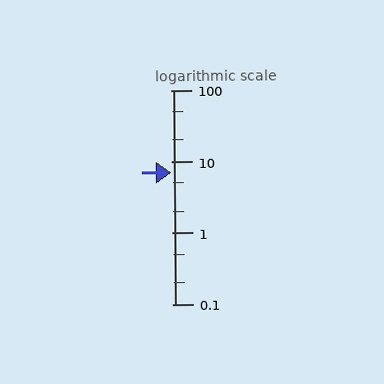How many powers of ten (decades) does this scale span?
The scale spans 3 decades, from 0.1 to 100.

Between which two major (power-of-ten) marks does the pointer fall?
The pointer is between 1 and 10.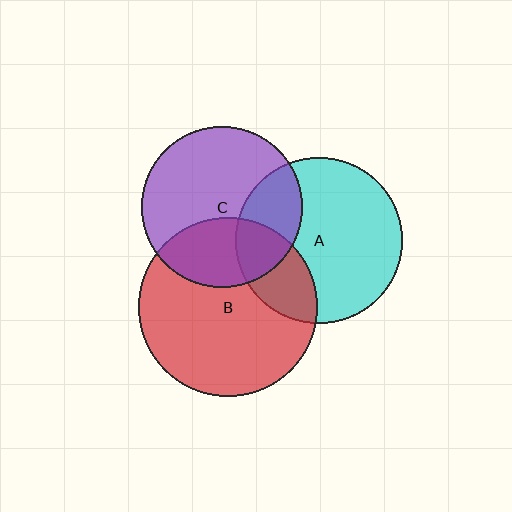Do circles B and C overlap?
Yes.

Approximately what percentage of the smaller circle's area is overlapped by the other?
Approximately 35%.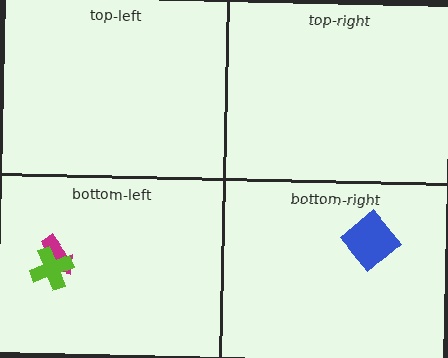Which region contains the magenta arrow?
The bottom-left region.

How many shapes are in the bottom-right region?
1.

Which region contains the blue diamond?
The bottom-right region.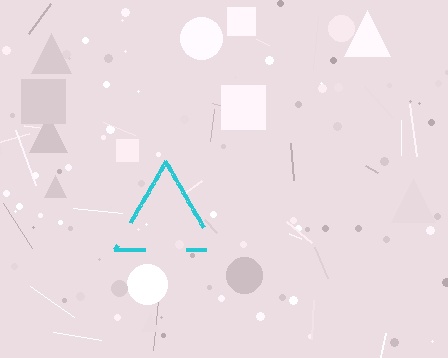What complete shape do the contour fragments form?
The contour fragments form a triangle.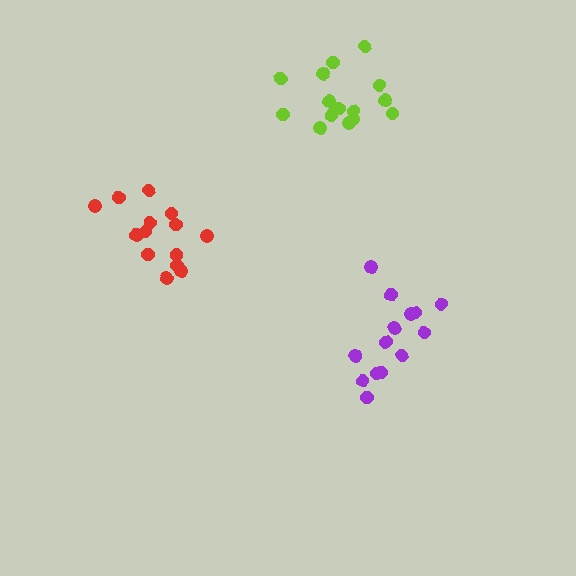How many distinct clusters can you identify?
There are 3 distinct clusters.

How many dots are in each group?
Group 1: 14 dots, Group 2: 15 dots, Group 3: 15 dots (44 total).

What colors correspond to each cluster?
The clusters are colored: purple, red, lime.